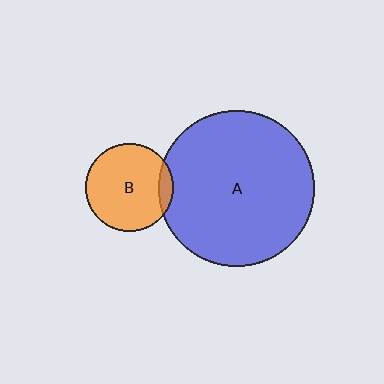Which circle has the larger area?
Circle A (blue).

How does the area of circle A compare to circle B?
Approximately 3.2 times.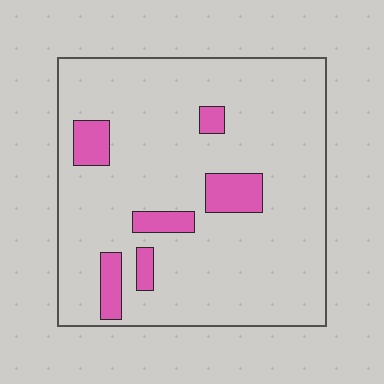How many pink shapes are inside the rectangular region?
6.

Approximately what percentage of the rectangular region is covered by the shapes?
Approximately 10%.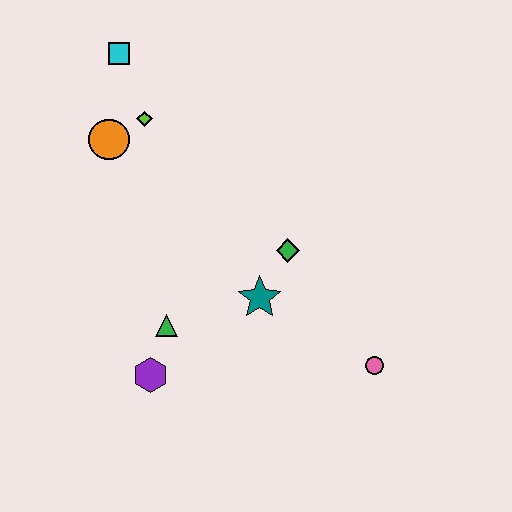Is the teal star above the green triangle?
Yes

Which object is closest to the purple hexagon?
The green triangle is closest to the purple hexagon.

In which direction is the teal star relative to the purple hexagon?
The teal star is to the right of the purple hexagon.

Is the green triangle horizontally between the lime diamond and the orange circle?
No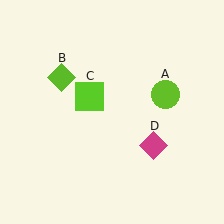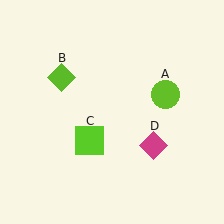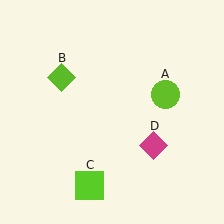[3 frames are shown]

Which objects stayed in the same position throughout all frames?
Lime circle (object A) and lime diamond (object B) and magenta diamond (object D) remained stationary.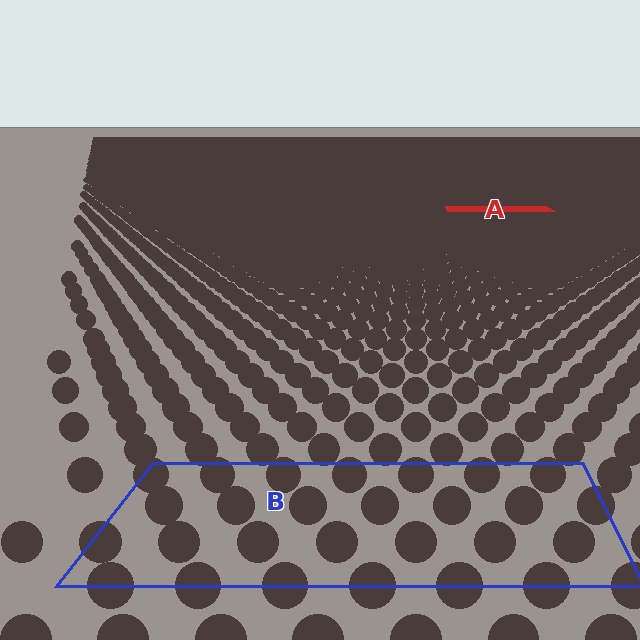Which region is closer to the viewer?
Region B is closer. The texture elements there are larger and more spread out.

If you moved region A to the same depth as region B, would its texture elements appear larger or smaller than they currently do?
They would appear larger. At a closer depth, the same texture elements are projected at a bigger on-screen size.